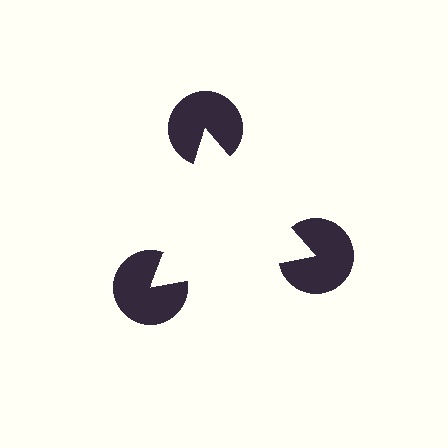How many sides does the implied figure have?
3 sides.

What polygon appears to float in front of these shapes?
An illusory triangle — its edges are inferred from the aligned wedge cuts in the pac-man discs, not physically drawn.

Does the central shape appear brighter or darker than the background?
It typically appears slightly brighter than the background, even though no actual brightness change is drawn.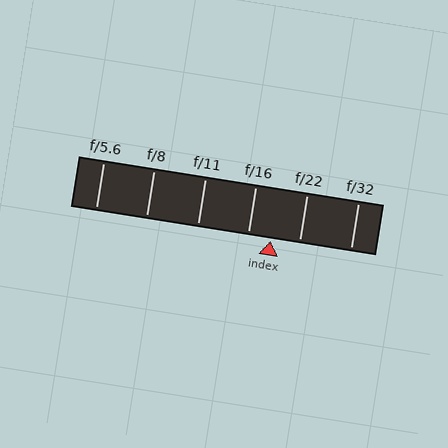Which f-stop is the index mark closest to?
The index mark is closest to f/16.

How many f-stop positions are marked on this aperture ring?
There are 6 f-stop positions marked.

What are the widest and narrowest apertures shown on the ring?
The widest aperture shown is f/5.6 and the narrowest is f/32.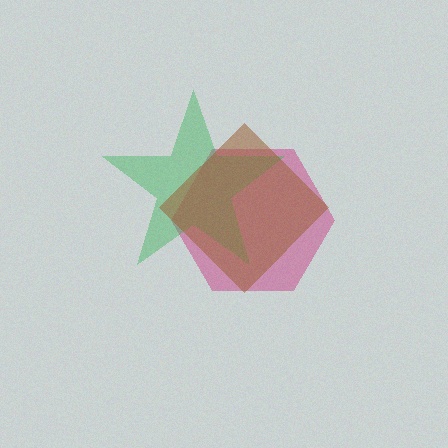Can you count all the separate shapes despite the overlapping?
Yes, there are 3 separate shapes.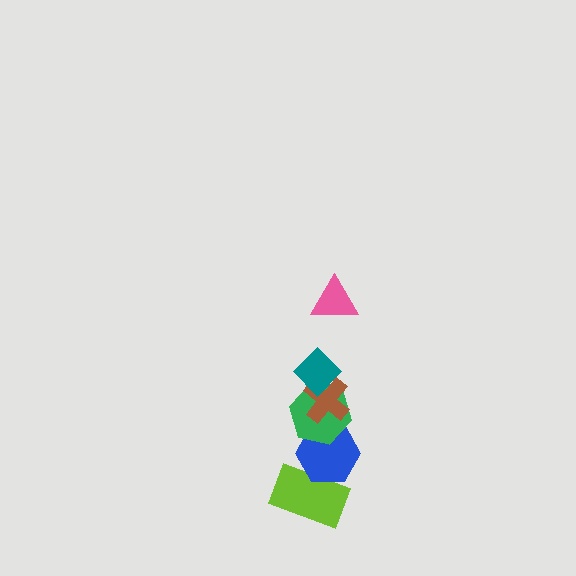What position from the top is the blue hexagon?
The blue hexagon is 5th from the top.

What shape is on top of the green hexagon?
The brown cross is on top of the green hexagon.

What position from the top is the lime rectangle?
The lime rectangle is 6th from the top.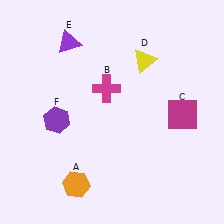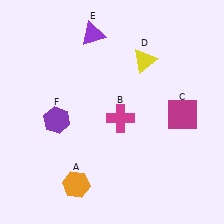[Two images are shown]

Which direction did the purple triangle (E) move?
The purple triangle (E) moved right.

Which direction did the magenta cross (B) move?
The magenta cross (B) moved down.